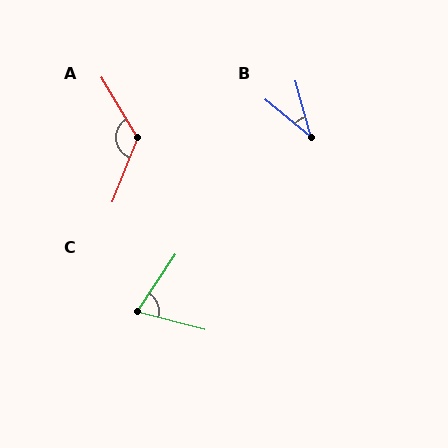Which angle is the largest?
A, at approximately 127 degrees.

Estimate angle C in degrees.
Approximately 71 degrees.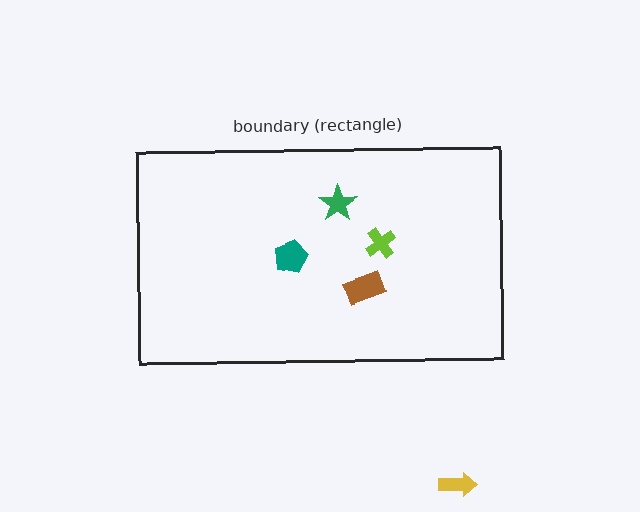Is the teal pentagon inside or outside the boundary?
Inside.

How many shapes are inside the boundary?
4 inside, 1 outside.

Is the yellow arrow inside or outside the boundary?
Outside.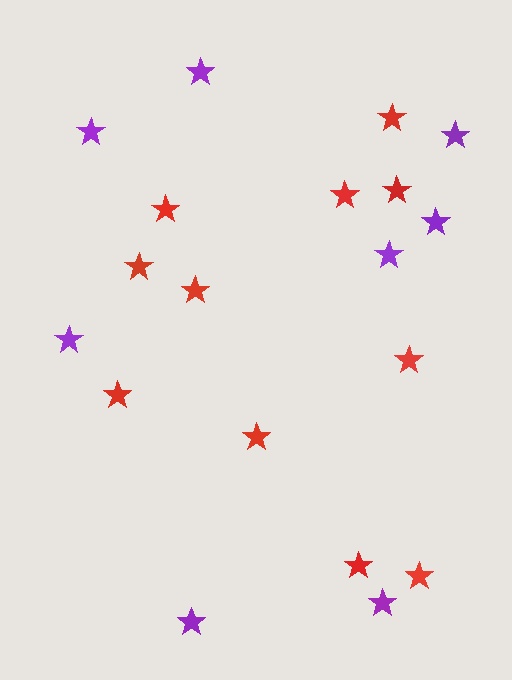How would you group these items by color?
There are 2 groups: one group of red stars (11) and one group of purple stars (8).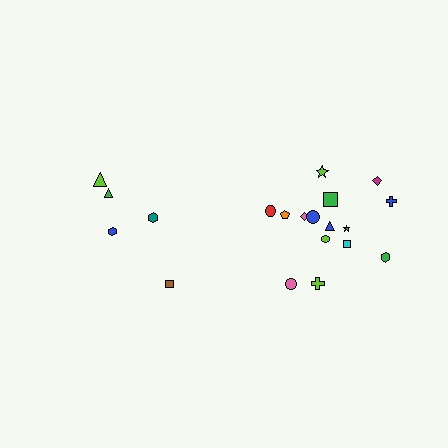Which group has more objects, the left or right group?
The right group.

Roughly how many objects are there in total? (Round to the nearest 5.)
Roughly 20 objects in total.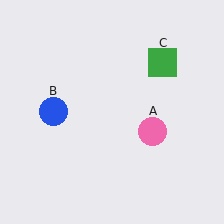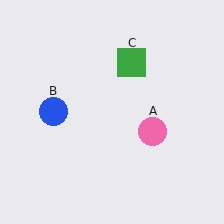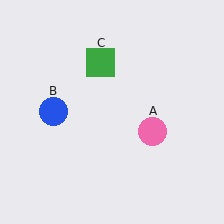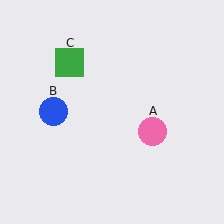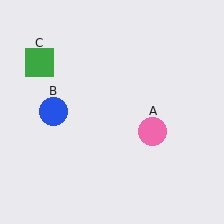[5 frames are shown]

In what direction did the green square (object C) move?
The green square (object C) moved left.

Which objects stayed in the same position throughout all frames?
Pink circle (object A) and blue circle (object B) remained stationary.